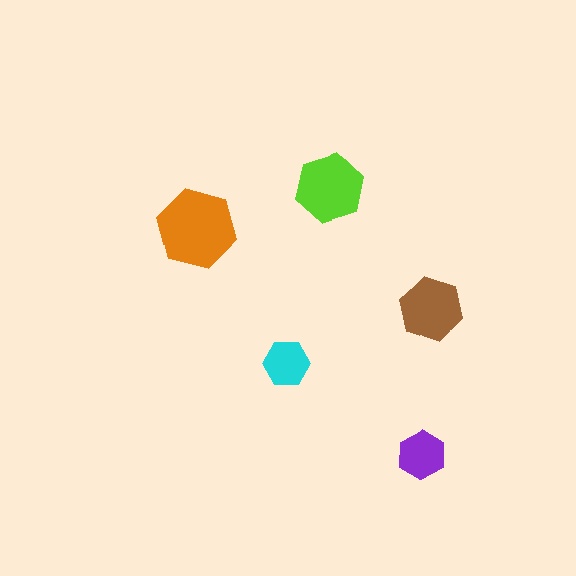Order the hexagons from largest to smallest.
the orange one, the lime one, the brown one, the purple one, the cyan one.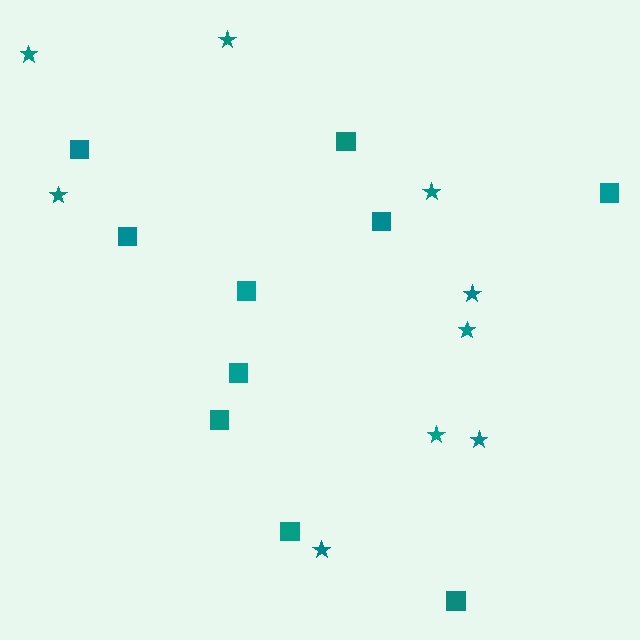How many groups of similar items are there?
There are 2 groups: one group of squares (10) and one group of stars (9).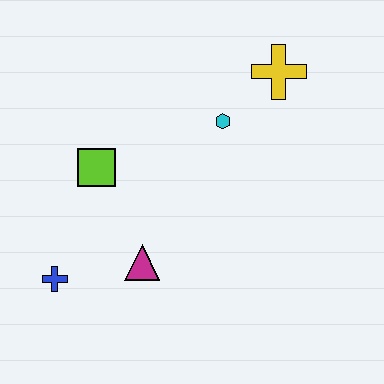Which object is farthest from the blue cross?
The yellow cross is farthest from the blue cross.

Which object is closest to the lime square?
The magenta triangle is closest to the lime square.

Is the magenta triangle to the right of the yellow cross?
No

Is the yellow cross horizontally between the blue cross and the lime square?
No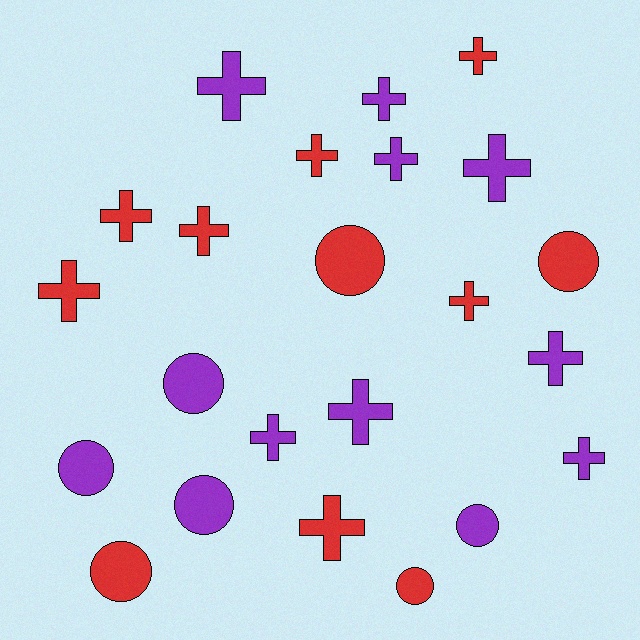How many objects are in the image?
There are 23 objects.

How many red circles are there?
There are 4 red circles.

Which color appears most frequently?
Purple, with 12 objects.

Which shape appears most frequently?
Cross, with 15 objects.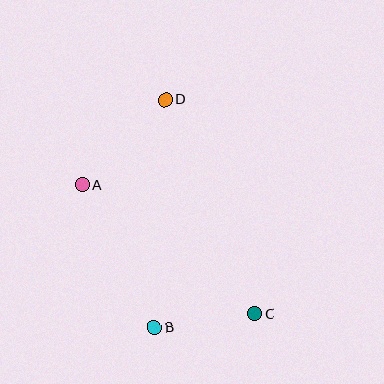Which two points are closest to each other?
Points B and C are closest to each other.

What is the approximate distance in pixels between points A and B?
The distance between A and B is approximately 160 pixels.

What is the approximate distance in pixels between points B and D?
The distance between B and D is approximately 228 pixels.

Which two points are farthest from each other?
Points C and D are farthest from each other.